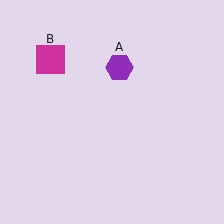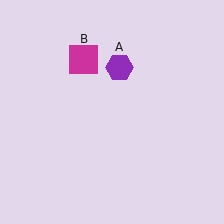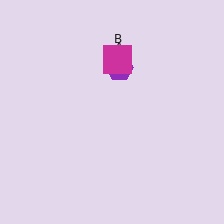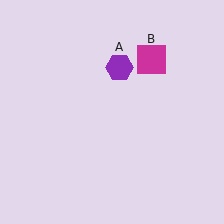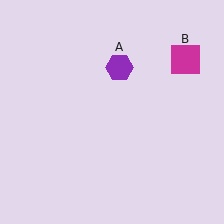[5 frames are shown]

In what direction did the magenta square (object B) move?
The magenta square (object B) moved right.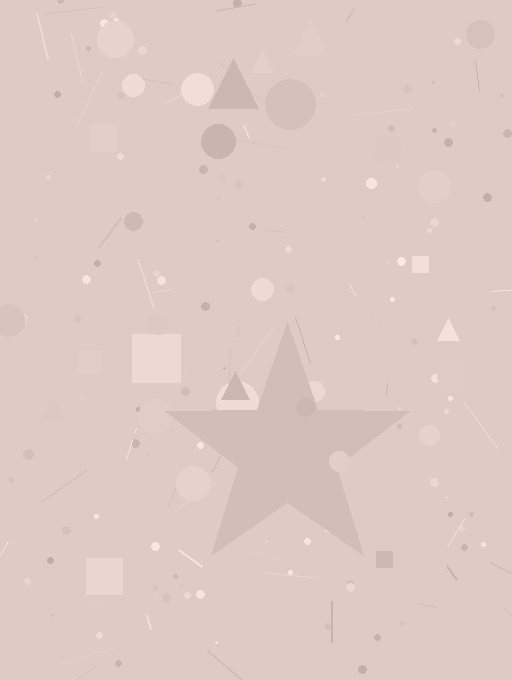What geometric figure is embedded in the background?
A star is embedded in the background.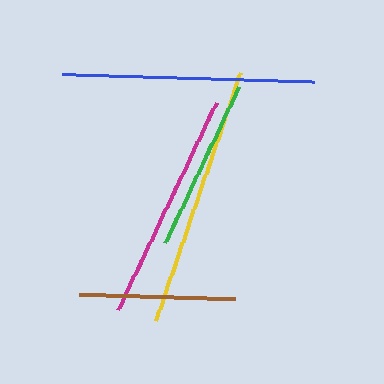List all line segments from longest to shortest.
From longest to shortest: yellow, blue, magenta, green, brown.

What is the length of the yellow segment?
The yellow segment is approximately 262 pixels long.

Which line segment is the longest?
The yellow line is the longest at approximately 262 pixels.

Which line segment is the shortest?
The brown line is the shortest at approximately 156 pixels.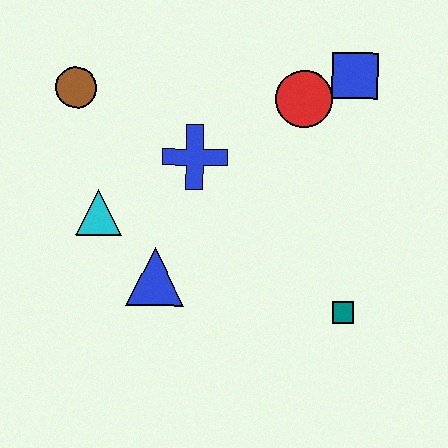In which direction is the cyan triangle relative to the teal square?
The cyan triangle is to the left of the teal square.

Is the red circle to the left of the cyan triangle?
No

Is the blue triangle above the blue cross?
No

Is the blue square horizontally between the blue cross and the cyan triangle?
No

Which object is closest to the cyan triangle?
The blue triangle is closest to the cyan triangle.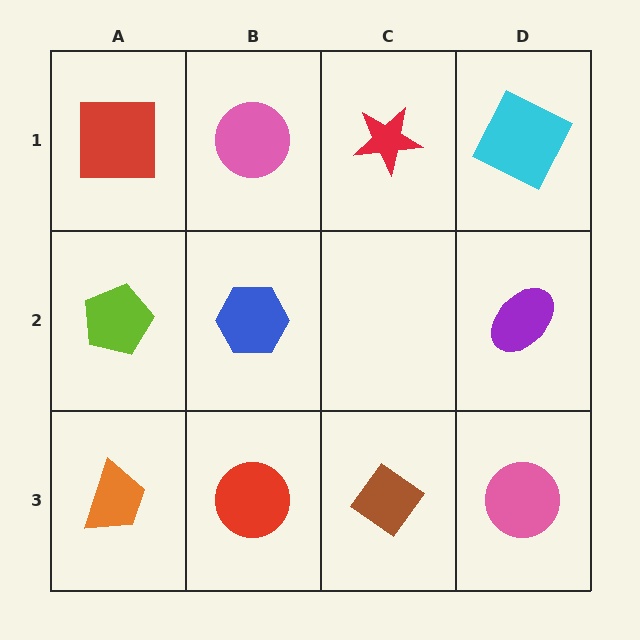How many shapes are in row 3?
4 shapes.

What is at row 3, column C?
A brown diamond.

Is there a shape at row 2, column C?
No, that cell is empty.